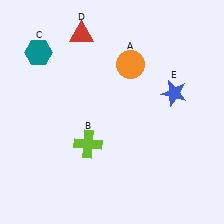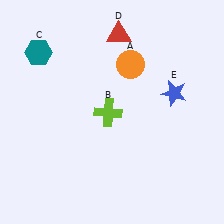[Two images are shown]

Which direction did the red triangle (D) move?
The red triangle (D) moved right.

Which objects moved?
The objects that moved are: the lime cross (B), the red triangle (D).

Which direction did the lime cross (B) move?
The lime cross (B) moved up.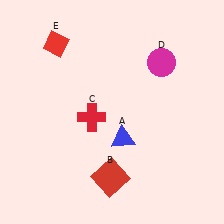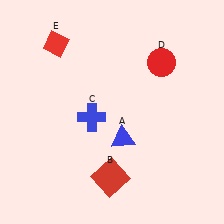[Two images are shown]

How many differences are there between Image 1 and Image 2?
There are 2 differences between the two images.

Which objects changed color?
C changed from red to blue. D changed from magenta to red.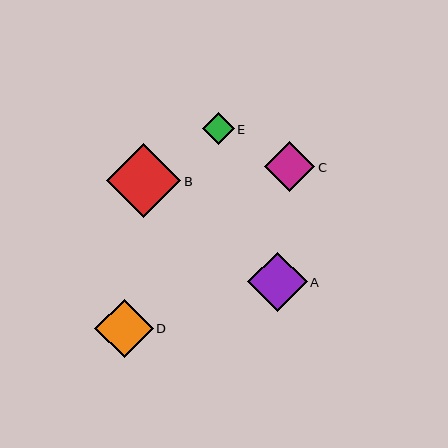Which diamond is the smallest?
Diamond E is the smallest with a size of approximately 32 pixels.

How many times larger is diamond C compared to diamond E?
Diamond C is approximately 1.6 times the size of diamond E.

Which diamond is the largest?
Diamond B is the largest with a size of approximately 74 pixels.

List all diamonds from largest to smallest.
From largest to smallest: B, A, D, C, E.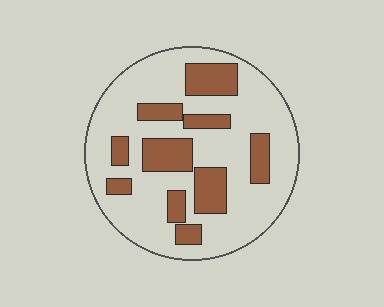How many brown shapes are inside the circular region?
10.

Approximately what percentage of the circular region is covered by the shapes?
Approximately 25%.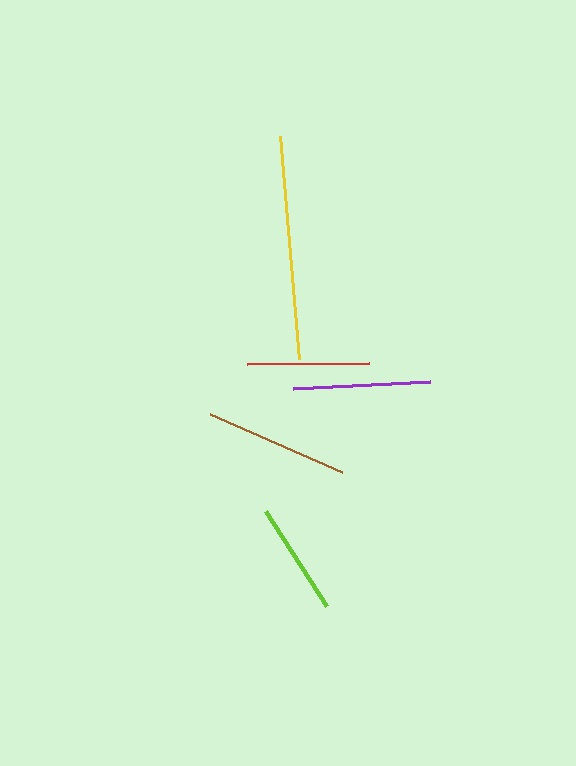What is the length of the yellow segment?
The yellow segment is approximately 224 pixels long.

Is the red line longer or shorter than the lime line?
The red line is longer than the lime line.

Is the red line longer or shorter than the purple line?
The purple line is longer than the red line.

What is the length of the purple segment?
The purple segment is approximately 138 pixels long.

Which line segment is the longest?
The yellow line is the longest at approximately 224 pixels.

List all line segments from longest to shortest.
From longest to shortest: yellow, brown, purple, red, lime.